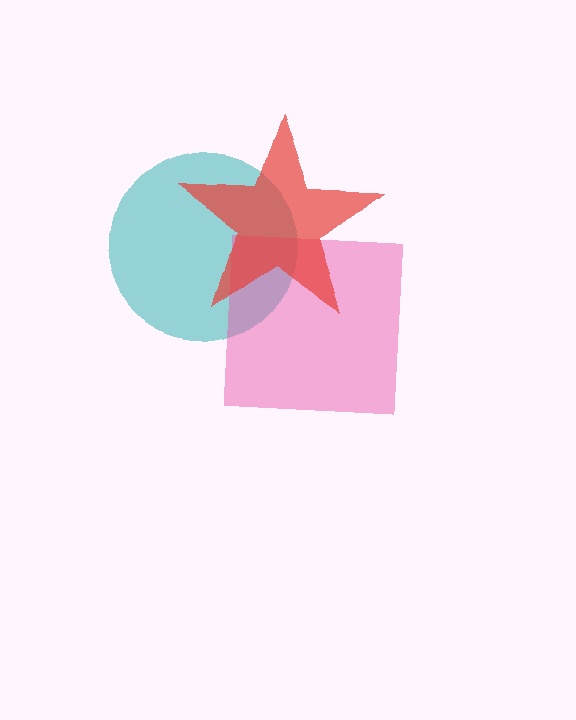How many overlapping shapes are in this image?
There are 3 overlapping shapes in the image.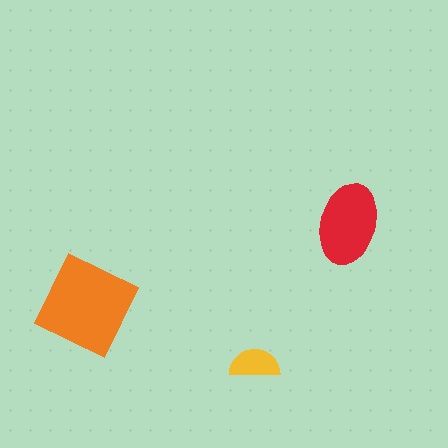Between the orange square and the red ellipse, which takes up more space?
The orange square.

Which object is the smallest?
The yellow semicircle.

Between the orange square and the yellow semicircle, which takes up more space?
The orange square.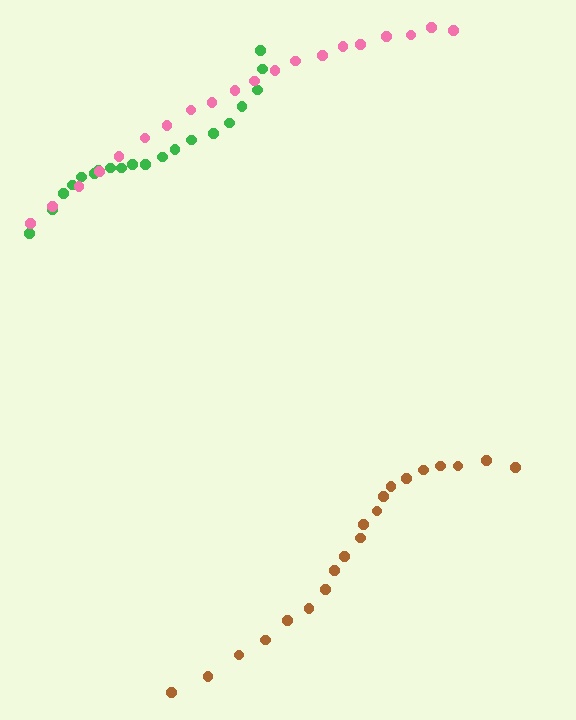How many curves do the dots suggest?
There are 3 distinct paths.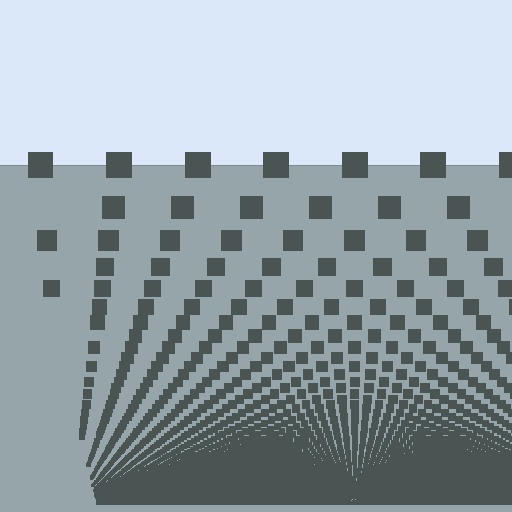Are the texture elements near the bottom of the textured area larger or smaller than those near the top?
Smaller. The gradient is inverted — elements near the bottom are smaller and denser.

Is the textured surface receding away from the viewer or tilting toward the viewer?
The surface appears to tilt toward the viewer. Texture elements get larger and sparser toward the top.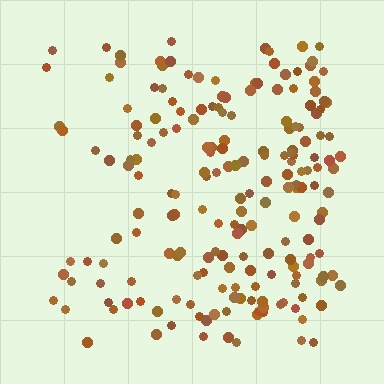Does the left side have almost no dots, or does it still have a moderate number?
Still a moderate number, just noticeably fewer than the right.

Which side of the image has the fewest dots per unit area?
The left.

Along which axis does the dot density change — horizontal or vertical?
Horizontal.